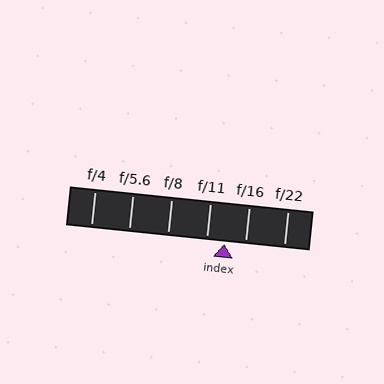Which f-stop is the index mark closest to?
The index mark is closest to f/11.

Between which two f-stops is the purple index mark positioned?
The index mark is between f/11 and f/16.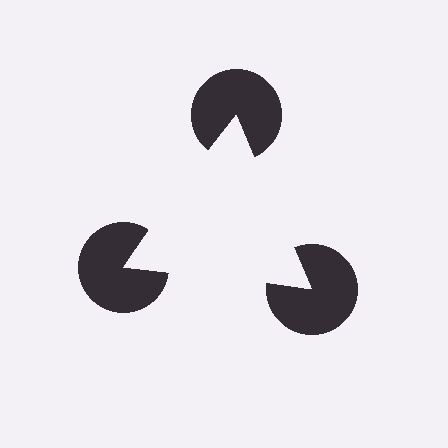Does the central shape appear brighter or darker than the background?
It typically appears slightly brighter than the background, even though no actual brightness change is drawn.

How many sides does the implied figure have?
3 sides.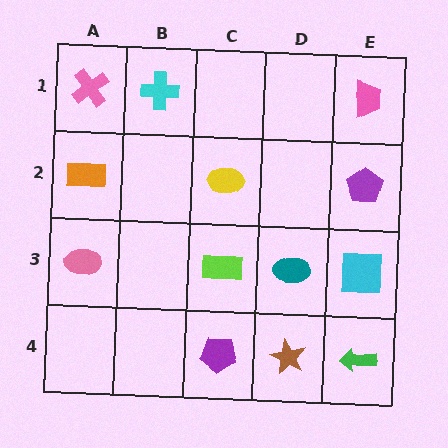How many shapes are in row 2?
3 shapes.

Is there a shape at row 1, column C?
No, that cell is empty.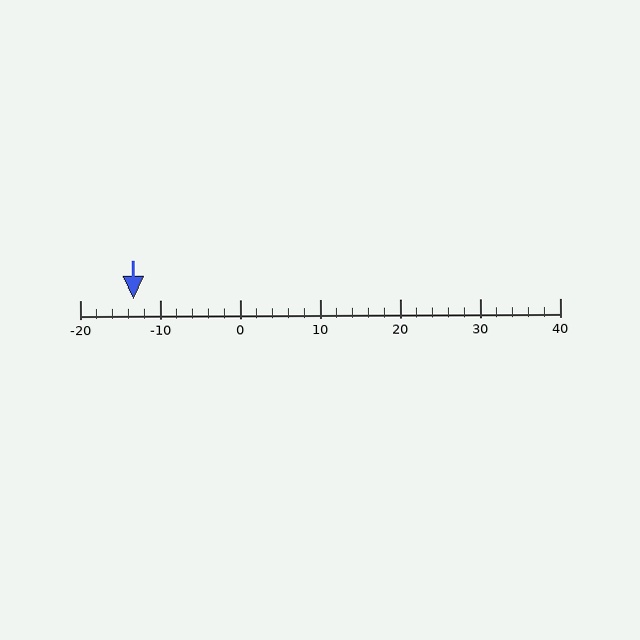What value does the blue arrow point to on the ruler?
The blue arrow points to approximately -13.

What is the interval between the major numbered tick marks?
The major tick marks are spaced 10 units apart.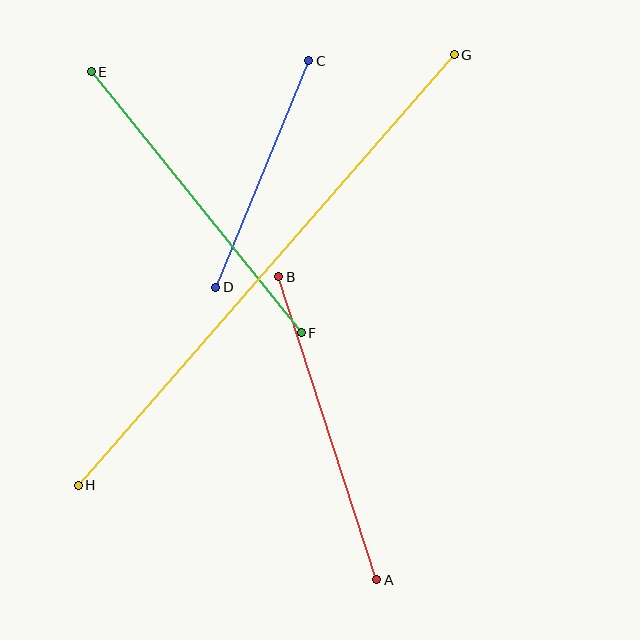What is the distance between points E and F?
The distance is approximately 335 pixels.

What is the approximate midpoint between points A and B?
The midpoint is at approximately (328, 428) pixels.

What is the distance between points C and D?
The distance is approximately 245 pixels.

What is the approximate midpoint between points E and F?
The midpoint is at approximately (196, 202) pixels.